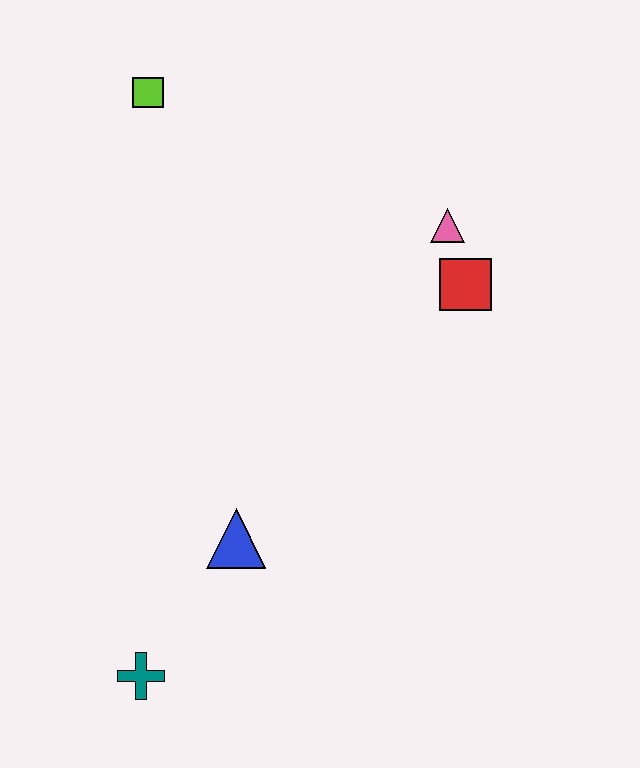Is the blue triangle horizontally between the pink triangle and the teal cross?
Yes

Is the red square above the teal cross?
Yes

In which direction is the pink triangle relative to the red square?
The pink triangle is above the red square.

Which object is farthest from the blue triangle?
The lime square is farthest from the blue triangle.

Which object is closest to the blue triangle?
The teal cross is closest to the blue triangle.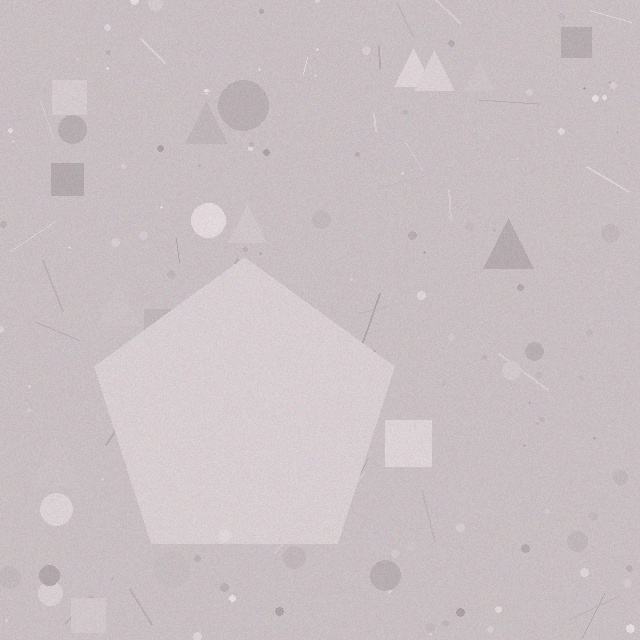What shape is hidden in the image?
A pentagon is hidden in the image.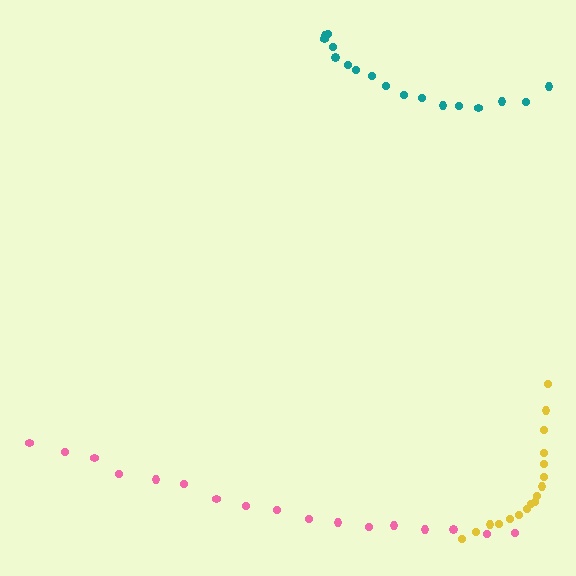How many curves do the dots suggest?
There are 3 distinct paths.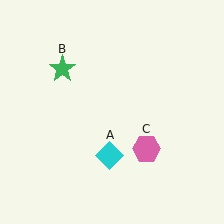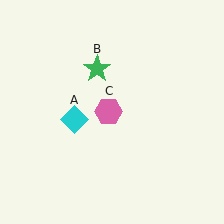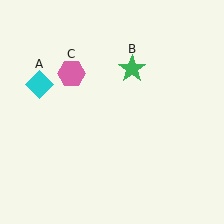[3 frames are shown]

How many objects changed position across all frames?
3 objects changed position: cyan diamond (object A), green star (object B), pink hexagon (object C).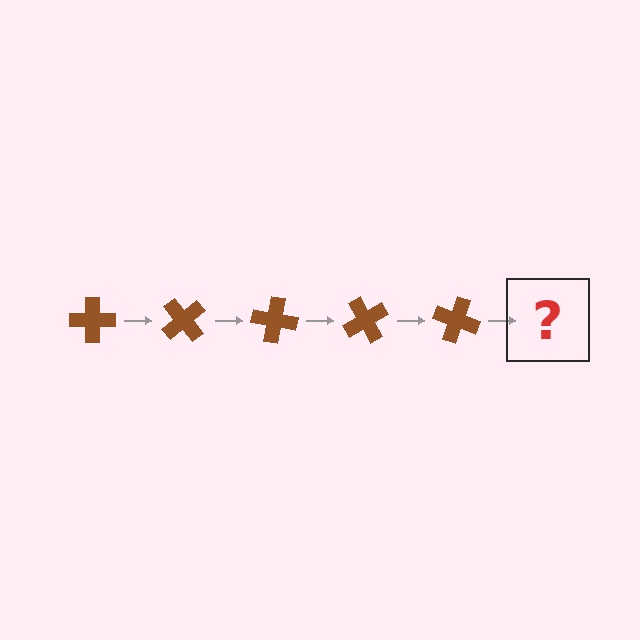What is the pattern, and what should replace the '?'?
The pattern is that the cross rotates 50 degrees each step. The '?' should be a brown cross rotated 250 degrees.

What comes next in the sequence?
The next element should be a brown cross rotated 250 degrees.